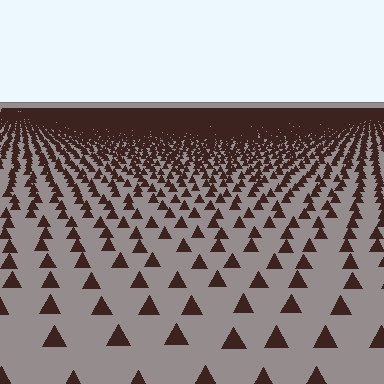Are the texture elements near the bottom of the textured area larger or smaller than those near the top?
Larger. Near the bottom, elements are closer to the viewer and appear at a bigger on-screen size.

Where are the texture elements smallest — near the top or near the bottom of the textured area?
Near the top.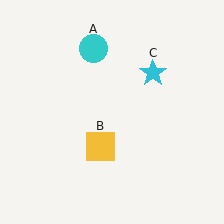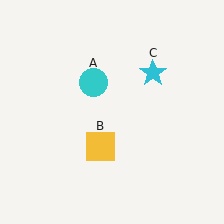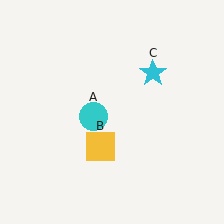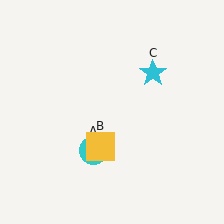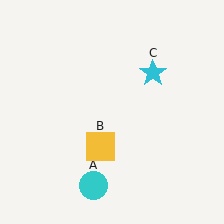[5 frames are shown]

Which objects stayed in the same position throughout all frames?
Yellow square (object B) and cyan star (object C) remained stationary.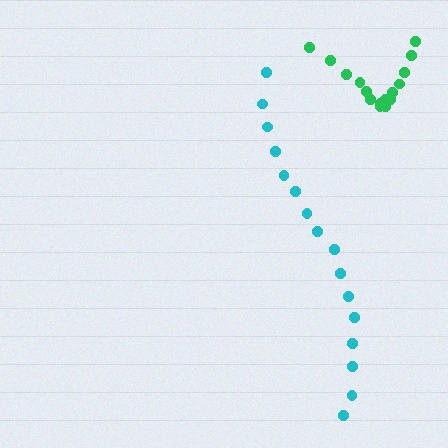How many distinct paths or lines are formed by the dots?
There are 2 distinct paths.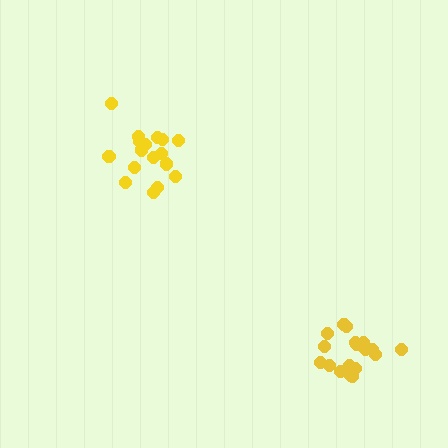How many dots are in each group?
Group 1: 17 dots, Group 2: 19 dots (36 total).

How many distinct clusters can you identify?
There are 2 distinct clusters.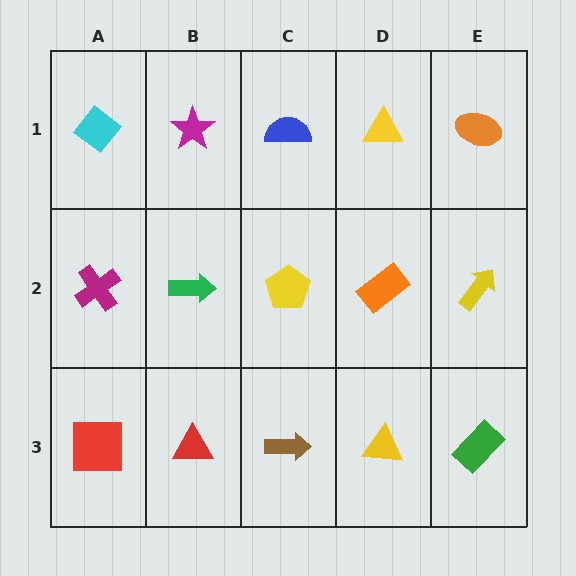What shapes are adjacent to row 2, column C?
A blue semicircle (row 1, column C), a brown arrow (row 3, column C), a green arrow (row 2, column B), an orange rectangle (row 2, column D).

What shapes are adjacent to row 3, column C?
A yellow pentagon (row 2, column C), a red triangle (row 3, column B), a yellow triangle (row 3, column D).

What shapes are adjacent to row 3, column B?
A green arrow (row 2, column B), a red square (row 3, column A), a brown arrow (row 3, column C).